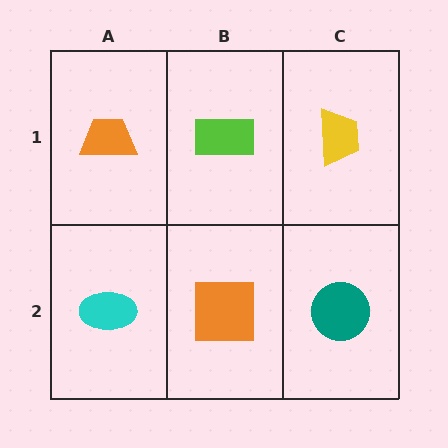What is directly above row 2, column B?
A lime rectangle.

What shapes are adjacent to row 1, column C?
A teal circle (row 2, column C), a lime rectangle (row 1, column B).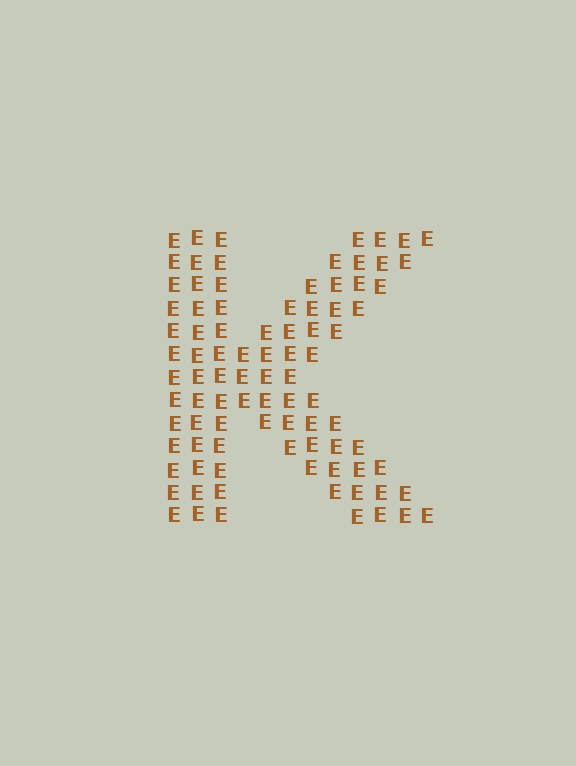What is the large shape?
The large shape is the letter K.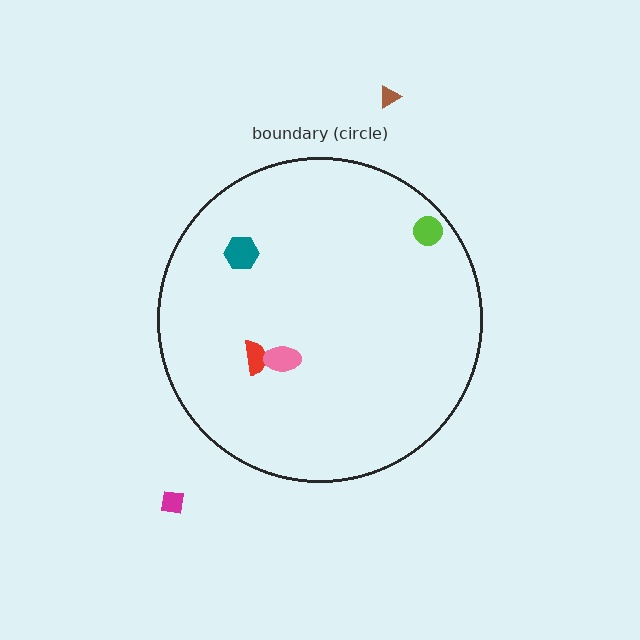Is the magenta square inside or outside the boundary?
Outside.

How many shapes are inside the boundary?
4 inside, 2 outside.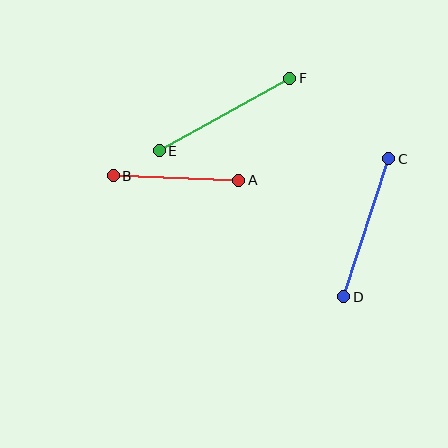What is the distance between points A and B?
The distance is approximately 126 pixels.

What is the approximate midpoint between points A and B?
The midpoint is at approximately (176, 178) pixels.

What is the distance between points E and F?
The distance is approximately 150 pixels.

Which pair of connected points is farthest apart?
Points E and F are farthest apart.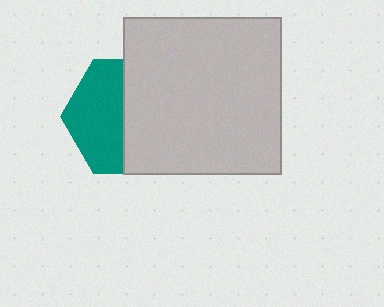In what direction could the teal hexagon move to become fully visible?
The teal hexagon could move left. That would shift it out from behind the light gray square entirely.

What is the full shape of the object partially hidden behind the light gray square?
The partially hidden object is a teal hexagon.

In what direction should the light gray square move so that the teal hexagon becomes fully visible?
The light gray square should move right. That is the shortest direction to clear the overlap and leave the teal hexagon fully visible.